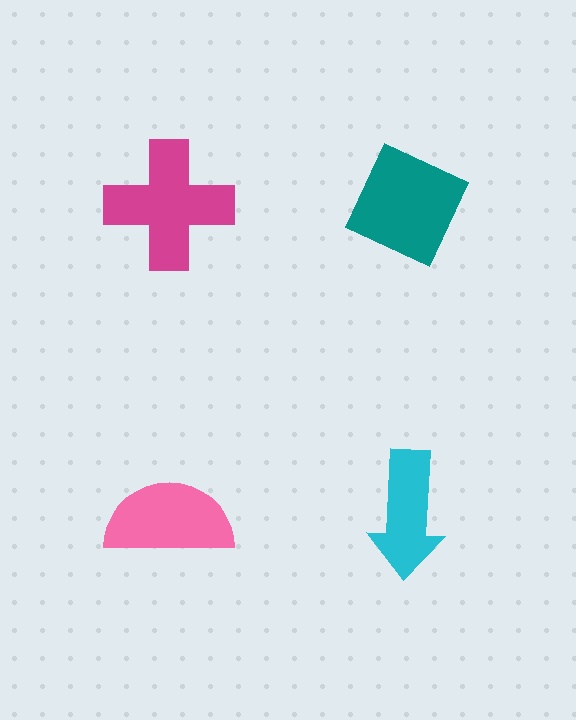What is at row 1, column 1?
A magenta cross.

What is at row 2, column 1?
A pink semicircle.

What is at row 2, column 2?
A cyan arrow.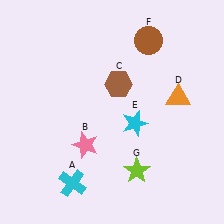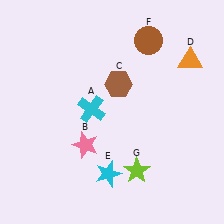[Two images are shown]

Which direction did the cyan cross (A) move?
The cyan cross (A) moved up.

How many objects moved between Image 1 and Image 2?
3 objects moved between the two images.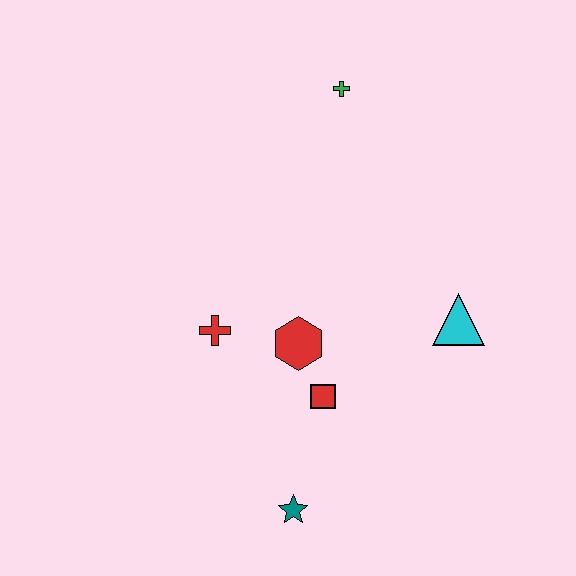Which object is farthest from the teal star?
The green cross is farthest from the teal star.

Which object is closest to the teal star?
The red square is closest to the teal star.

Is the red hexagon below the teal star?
No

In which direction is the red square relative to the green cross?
The red square is below the green cross.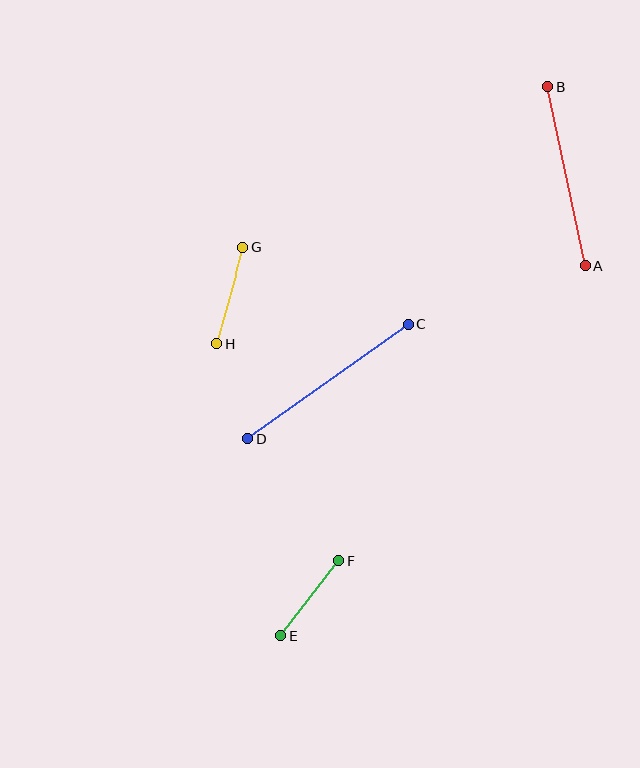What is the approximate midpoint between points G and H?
The midpoint is at approximately (230, 296) pixels.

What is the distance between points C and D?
The distance is approximately 198 pixels.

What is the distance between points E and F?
The distance is approximately 95 pixels.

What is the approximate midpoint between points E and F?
The midpoint is at approximately (310, 598) pixels.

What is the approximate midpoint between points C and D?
The midpoint is at approximately (328, 381) pixels.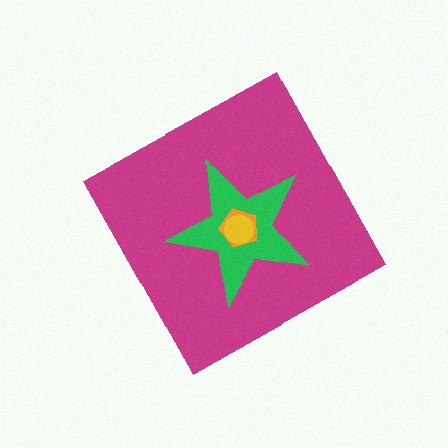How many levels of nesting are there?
4.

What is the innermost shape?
The yellow circle.